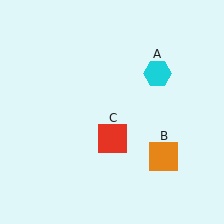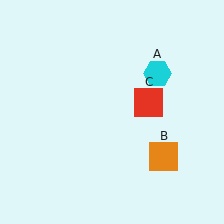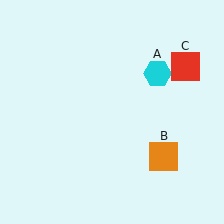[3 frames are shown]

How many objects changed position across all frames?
1 object changed position: red square (object C).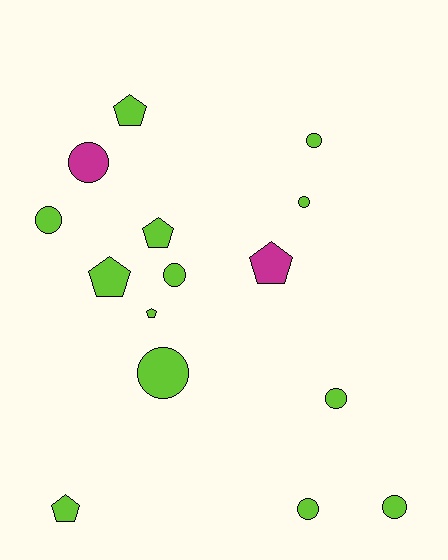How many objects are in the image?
There are 15 objects.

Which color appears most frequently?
Lime, with 13 objects.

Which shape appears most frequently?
Circle, with 9 objects.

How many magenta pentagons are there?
There is 1 magenta pentagon.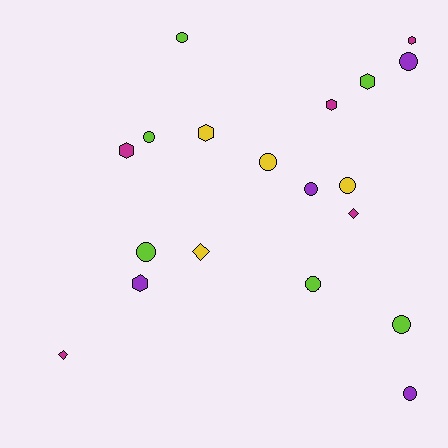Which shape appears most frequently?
Circle, with 10 objects.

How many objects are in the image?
There are 19 objects.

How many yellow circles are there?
There are 2 yellow circles.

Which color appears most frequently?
Lime, with 6 objects.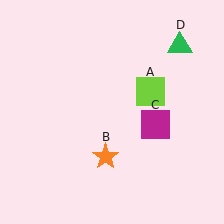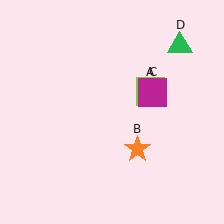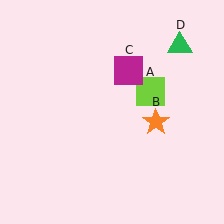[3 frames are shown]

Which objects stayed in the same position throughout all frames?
Lime square (object A) and green triangle (object D) remained stationary.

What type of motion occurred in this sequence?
The orange star (object B), magenta square (object C) rotated counterclockwise around the center of the scene.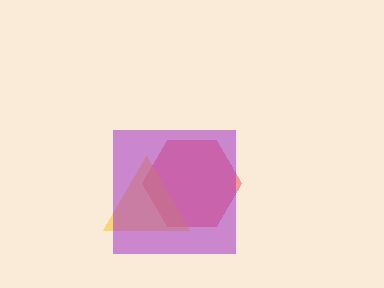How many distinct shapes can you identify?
There are 3 distinct shapes: a red hexagon, a yellow triangle, a purple square.